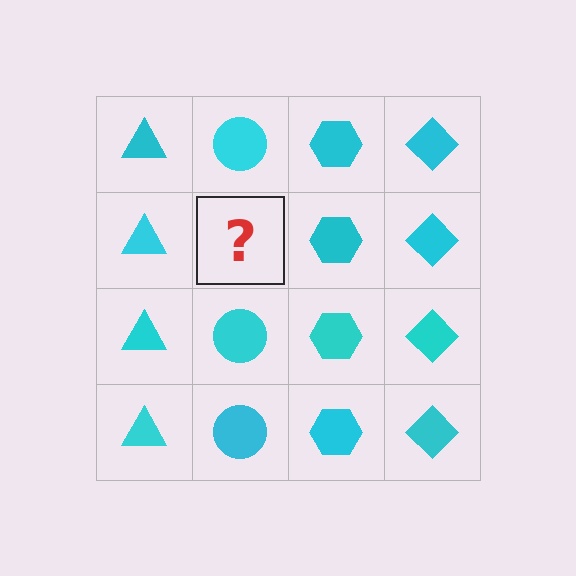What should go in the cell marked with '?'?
The missing cell should contain a cyan circle.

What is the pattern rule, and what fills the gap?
The rule is that each column has a consistent shape. The gap should be filled with a cyan circle.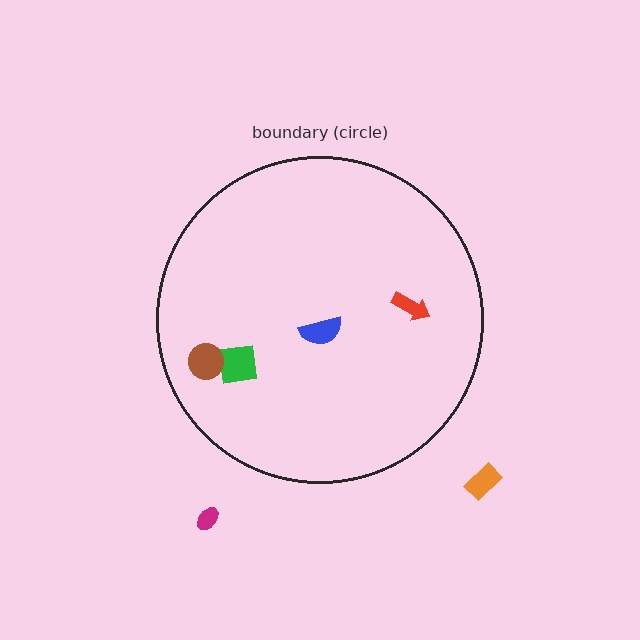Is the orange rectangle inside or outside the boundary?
Outside.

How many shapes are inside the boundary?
4 inside, 2 outside.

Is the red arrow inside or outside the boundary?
Inside.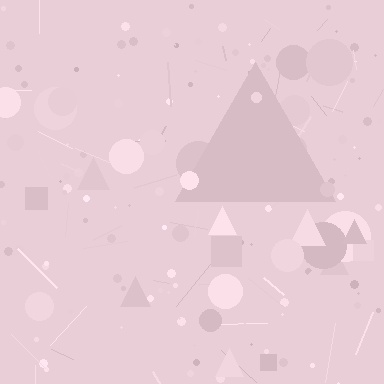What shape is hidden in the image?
A triangle is hidden in the image.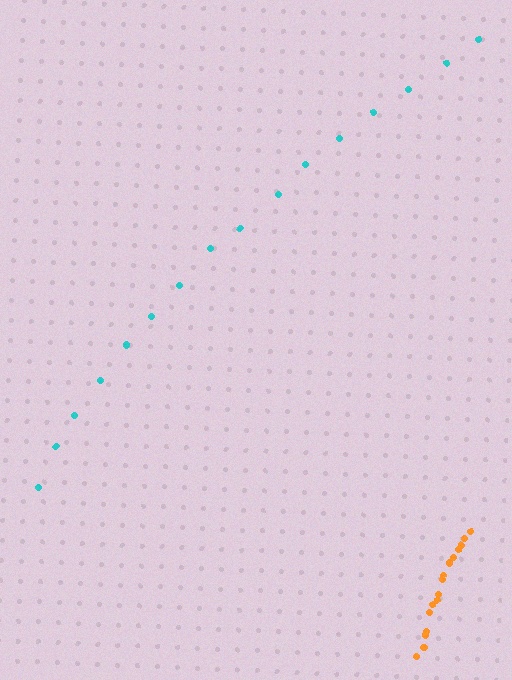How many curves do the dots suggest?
There are 2 distinct paths.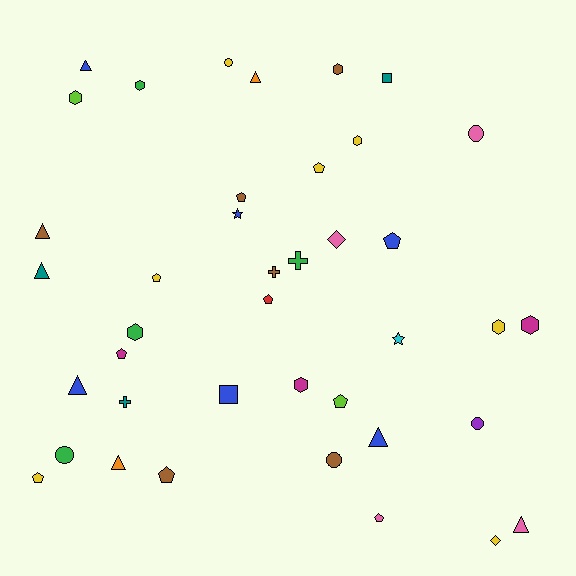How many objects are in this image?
There are 40 objects.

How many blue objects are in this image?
There are 6 blue objects.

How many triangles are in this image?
There are 8 triangles.